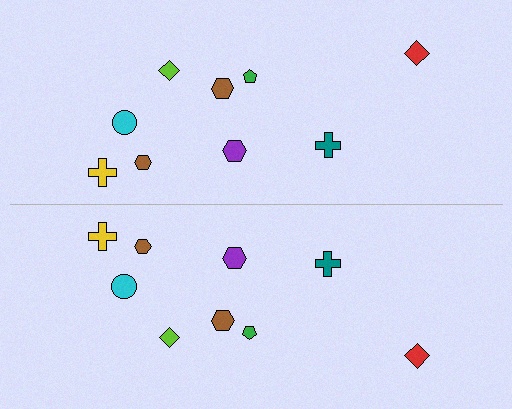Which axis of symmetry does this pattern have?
The pattern has a horizontal axis of symmetry running through the center of the image.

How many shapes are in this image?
There are 18 shapes in this image.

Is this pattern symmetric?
Yes, this pattern has bilateral (reflection) symmetry.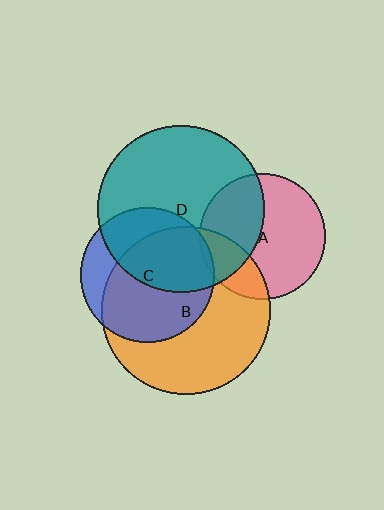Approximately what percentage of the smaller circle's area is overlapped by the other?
Approximately 50%.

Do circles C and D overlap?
Yes.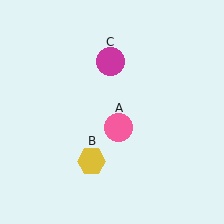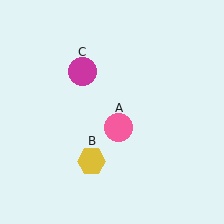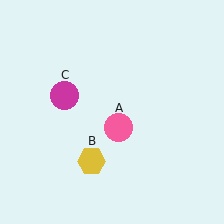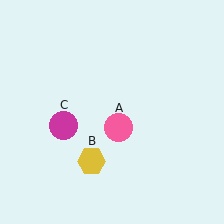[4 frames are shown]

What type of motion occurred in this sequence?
The magenta circle (object C) rotated counterclockwise around the center of the scene.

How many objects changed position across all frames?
1 object changed position: magenta circle (object C).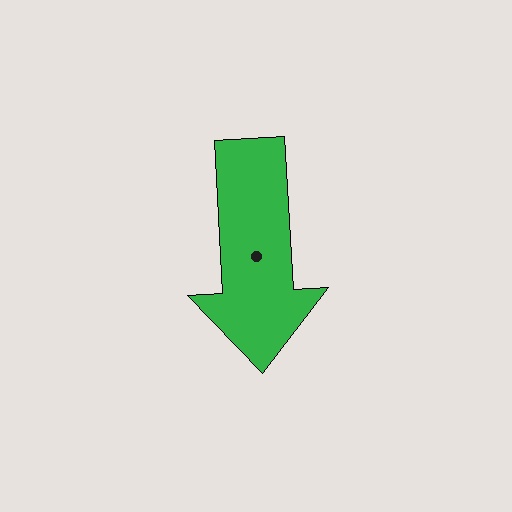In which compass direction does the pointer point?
South.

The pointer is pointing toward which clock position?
Roughly 6 o'clock.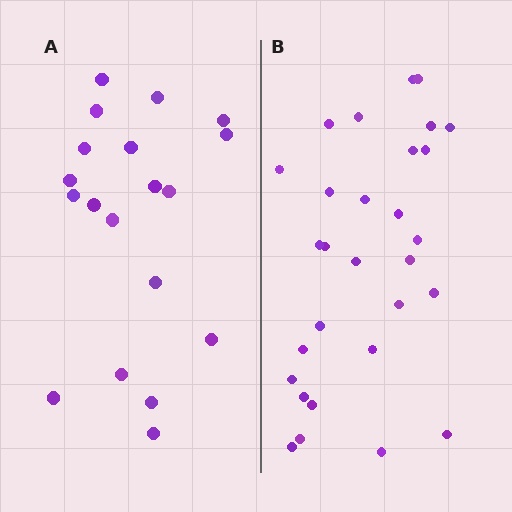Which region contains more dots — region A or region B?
Region B (the right region) has more dots.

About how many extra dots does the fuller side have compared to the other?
Region B has roughly 10 or so more dots than region A.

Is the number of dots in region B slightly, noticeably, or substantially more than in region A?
Region B has substantially more. The ratio is roughly 1.5 to 1.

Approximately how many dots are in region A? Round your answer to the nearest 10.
About 20 dots. (The exact count is 19, which rounds to 20.)